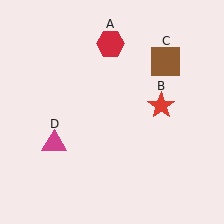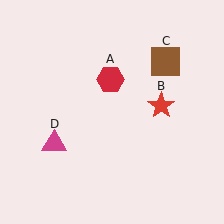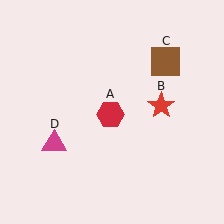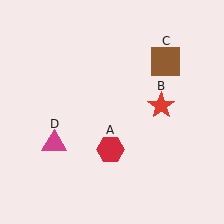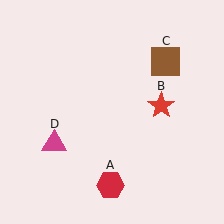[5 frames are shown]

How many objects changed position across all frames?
1 object changed position: red hexagon (object A).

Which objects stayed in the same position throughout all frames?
Red star (object B) and brown square (object C) and magenta triangle (object D) remained stationary.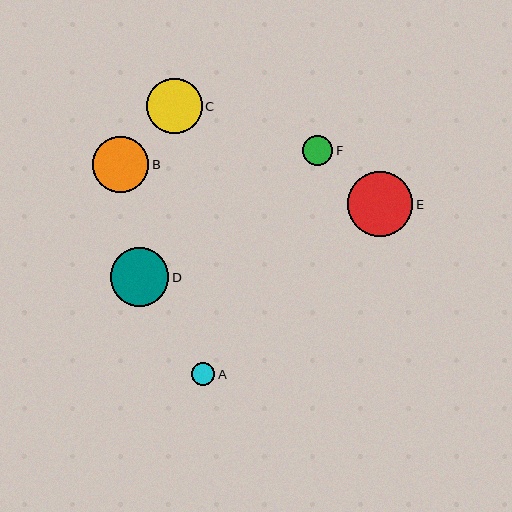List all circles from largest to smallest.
From largest to smallest: E, D, B, C, F, A.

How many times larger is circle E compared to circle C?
Circle E is approximately 1.2 times the size of circle C.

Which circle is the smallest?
Circle A is the smallest with a size of approximately 23 pixels.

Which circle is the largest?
Circle E is the largest with a size of approximately 65 pixels.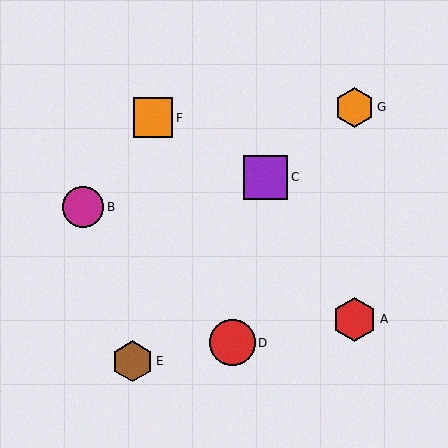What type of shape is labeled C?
Shape C is a purple square.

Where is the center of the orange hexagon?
The center of the orange hexagon is at (354, 107).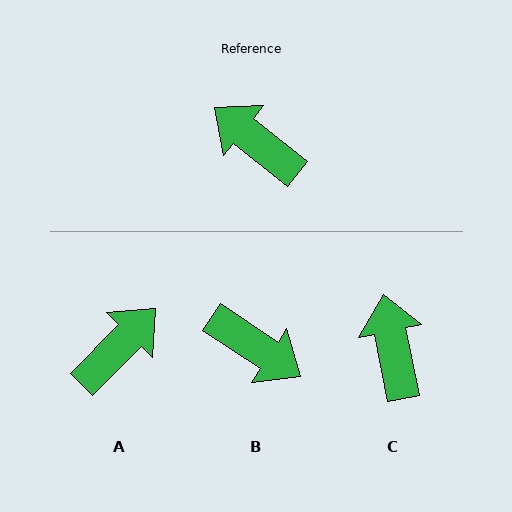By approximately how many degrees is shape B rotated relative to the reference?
Approximately 175 degrees clockwise.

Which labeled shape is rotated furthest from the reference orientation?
B, about 175 degrees away.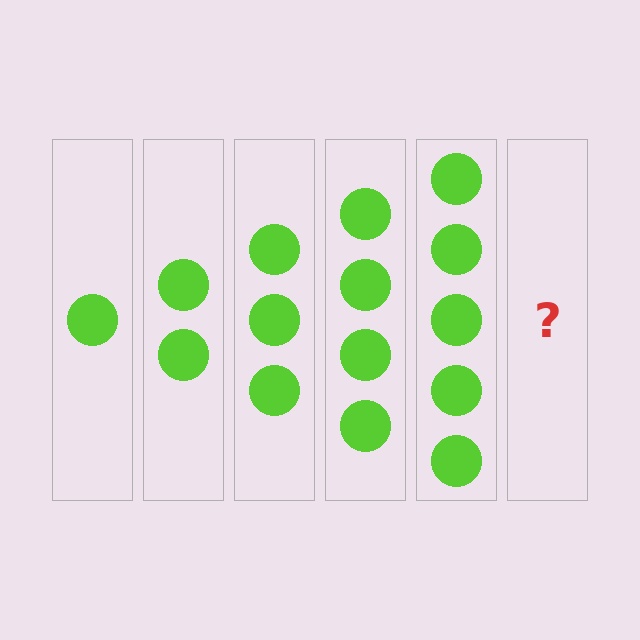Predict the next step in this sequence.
The next step is 6 circles.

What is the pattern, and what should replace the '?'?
The pattern is that each step adds one more circle. The '?' should be 6 circles.